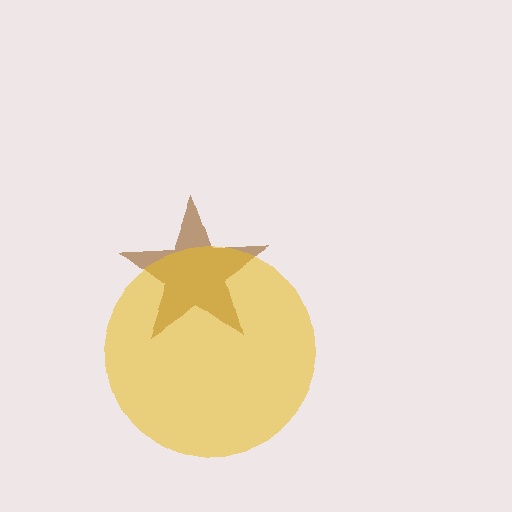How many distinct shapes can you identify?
There are 2 distinct shapes: a brown star, a yellow circle.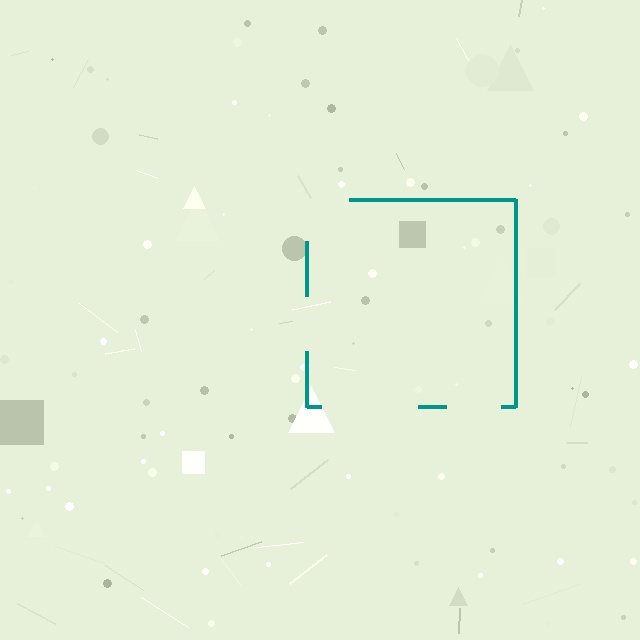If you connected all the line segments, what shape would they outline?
They would outline a square.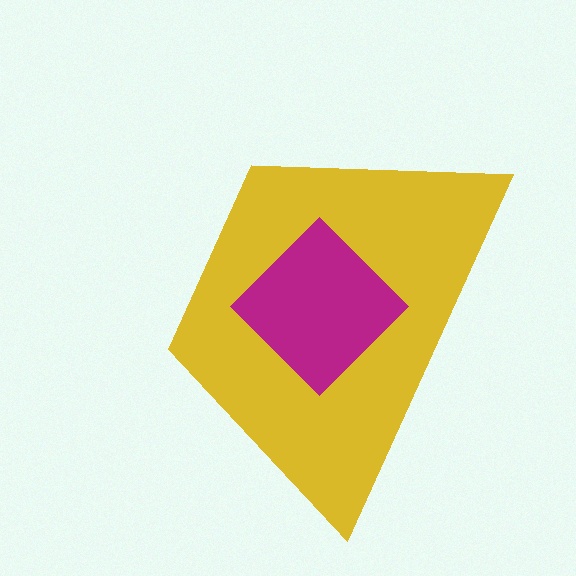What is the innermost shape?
The magenta diamond.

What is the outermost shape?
The yellow trapezoid.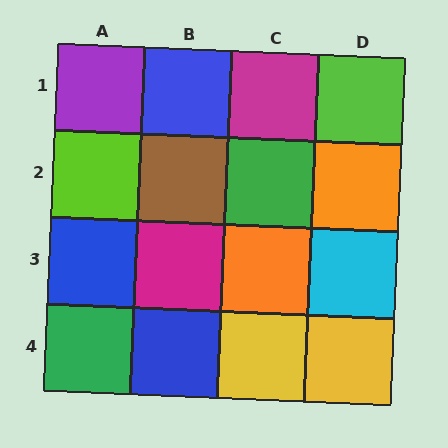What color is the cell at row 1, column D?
Lime.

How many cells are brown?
1 cell is brown.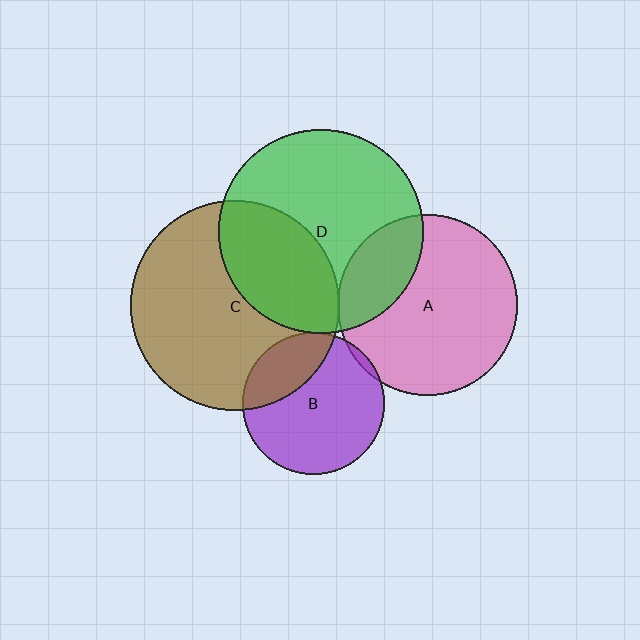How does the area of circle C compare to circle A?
Approximately 1.4 times.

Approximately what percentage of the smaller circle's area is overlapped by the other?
Approximately 35%.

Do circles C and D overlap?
Yes.